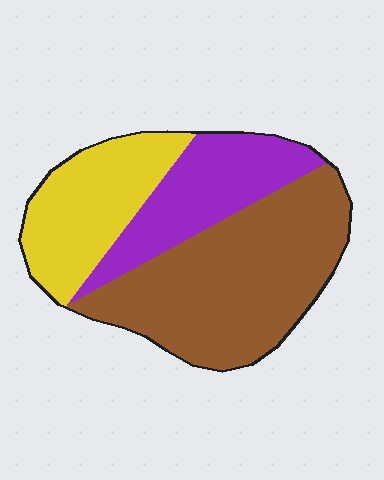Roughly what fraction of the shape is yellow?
Yellow takes up about one quarter (1/4) of the shape.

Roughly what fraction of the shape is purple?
Purple covers about 25% of the shape.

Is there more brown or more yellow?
Brown.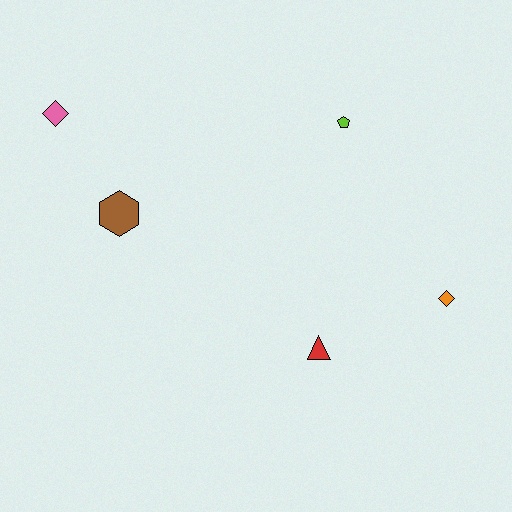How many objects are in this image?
There are 5 objects.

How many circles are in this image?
There are no circles.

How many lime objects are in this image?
There is 1 lime object.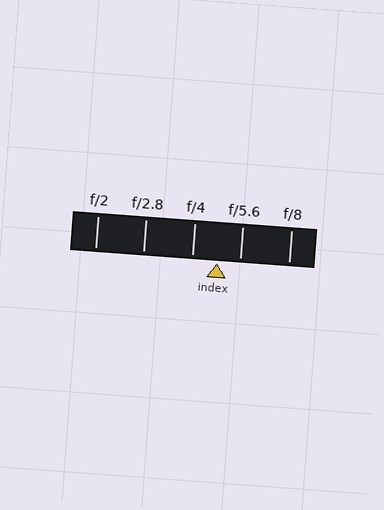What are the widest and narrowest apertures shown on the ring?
The widest aperture shown is f/2 and the narrowest is f/8.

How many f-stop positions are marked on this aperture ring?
There are 5 f-stop positions marked.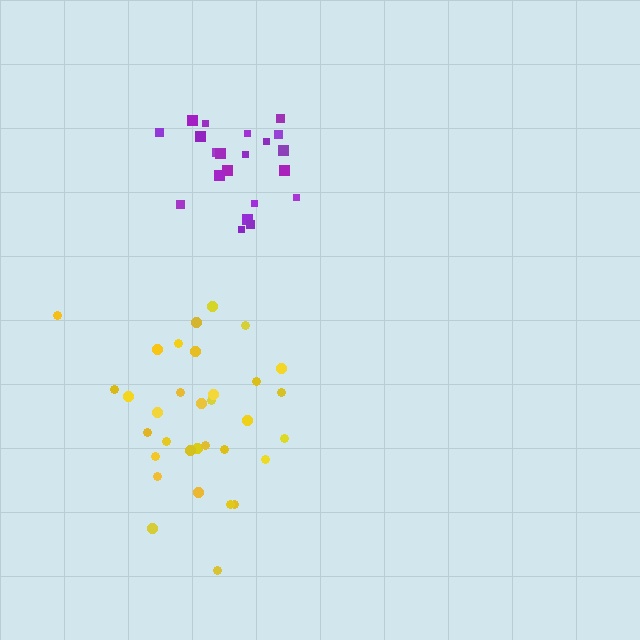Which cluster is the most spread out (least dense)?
Yellow.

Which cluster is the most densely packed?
Purple.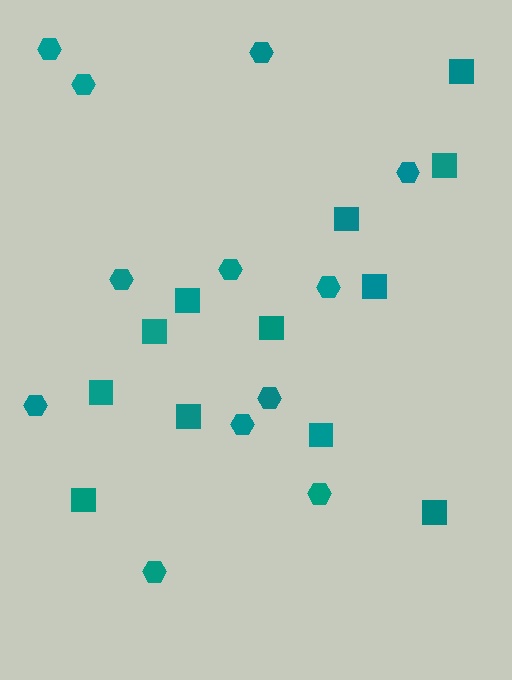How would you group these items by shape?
There are 2 groups: one group of squares (12) and one group of hexagons (12).